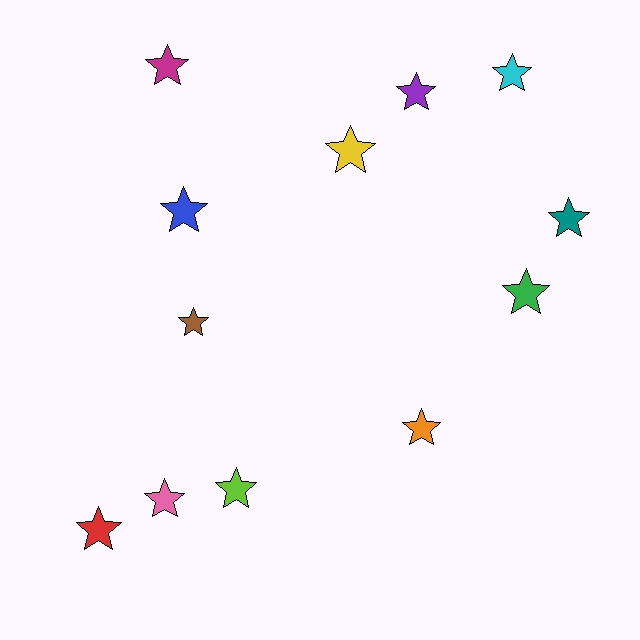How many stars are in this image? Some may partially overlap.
There are 12 stars.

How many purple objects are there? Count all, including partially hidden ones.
There is 1 purple object.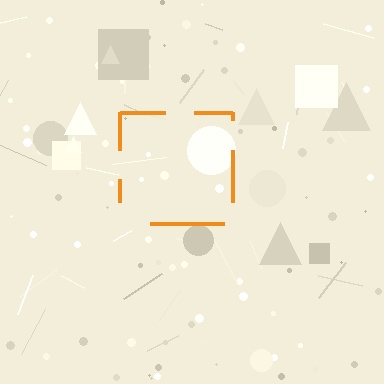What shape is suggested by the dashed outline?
The dashed outline suggests a square.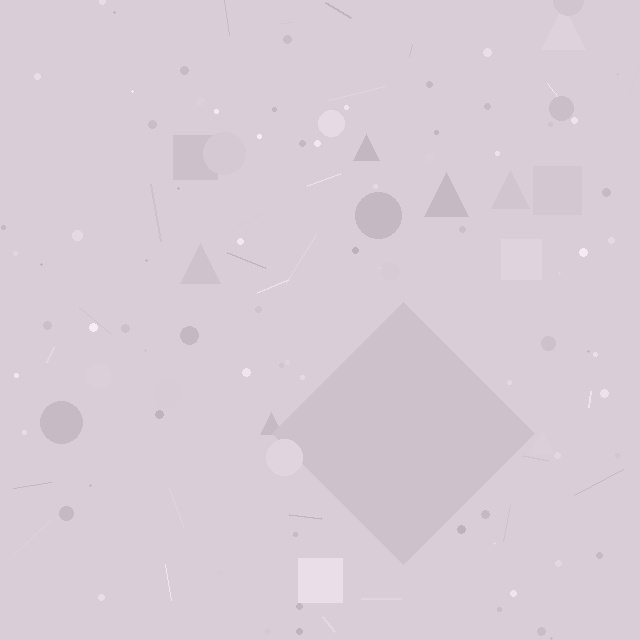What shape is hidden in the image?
A diamond is hidden in the image.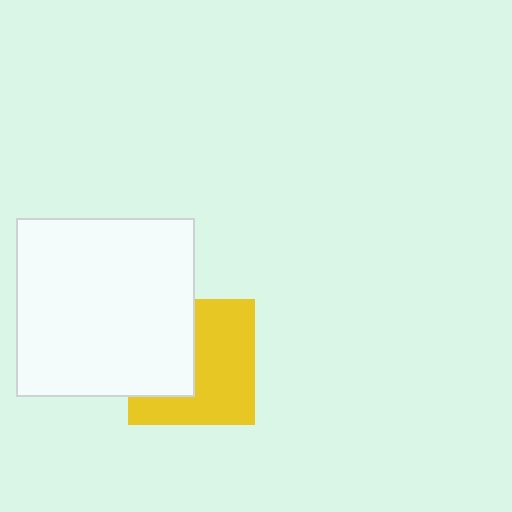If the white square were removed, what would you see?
You would see the complete yellow square.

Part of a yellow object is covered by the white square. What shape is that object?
It is a square.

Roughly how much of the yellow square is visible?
About half of it is visible (roughly 59%).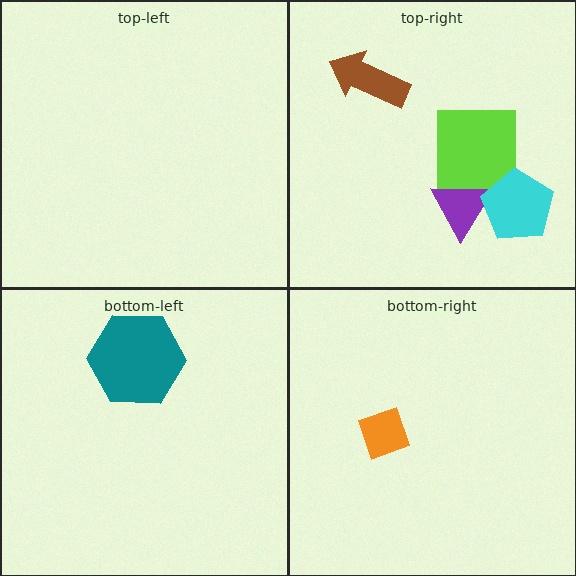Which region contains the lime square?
The top-right region.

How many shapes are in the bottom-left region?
1.